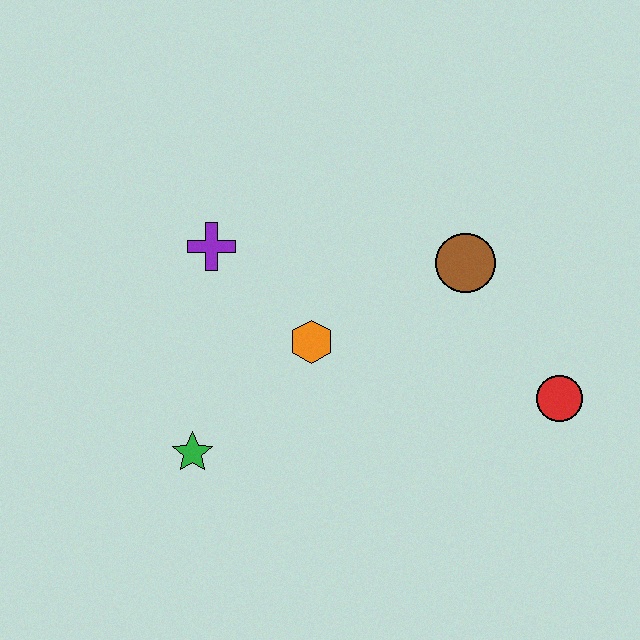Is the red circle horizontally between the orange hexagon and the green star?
No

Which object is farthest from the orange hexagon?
The red circle is farthest from the orange hexagon.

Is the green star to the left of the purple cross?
Yes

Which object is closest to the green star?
The orange hexagon is closest to the green star.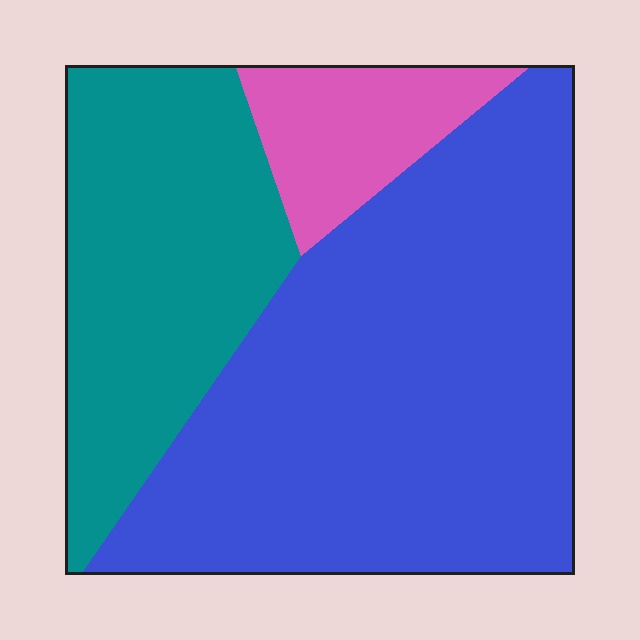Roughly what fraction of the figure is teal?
Teal takes up about one third (1/3) of the figure.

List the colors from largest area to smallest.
From largest to smallest: blue, teal, pink.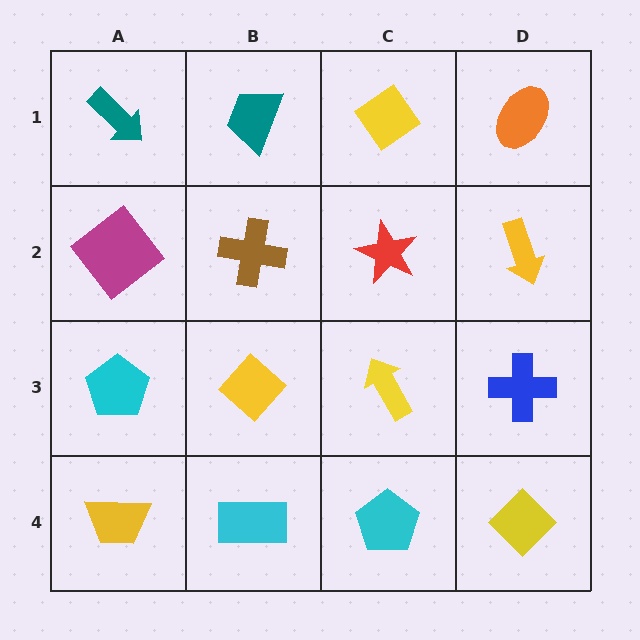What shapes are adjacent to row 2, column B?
A teal trapezoid (row 1, column B), a yellow diamond (row 3, column B), a magenta diamond (row 2, column A), a red star (row 2, column C).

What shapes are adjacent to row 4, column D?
A blue cross (row 3, column D), a cyan pentagon (row 4, column C).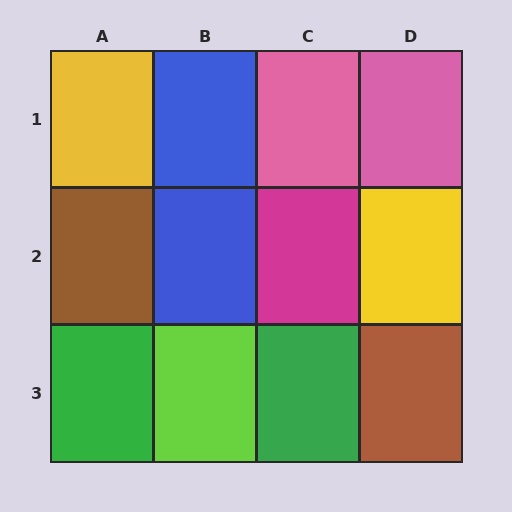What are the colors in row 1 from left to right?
Yellow, blue, pink, pink.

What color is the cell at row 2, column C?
Magenta.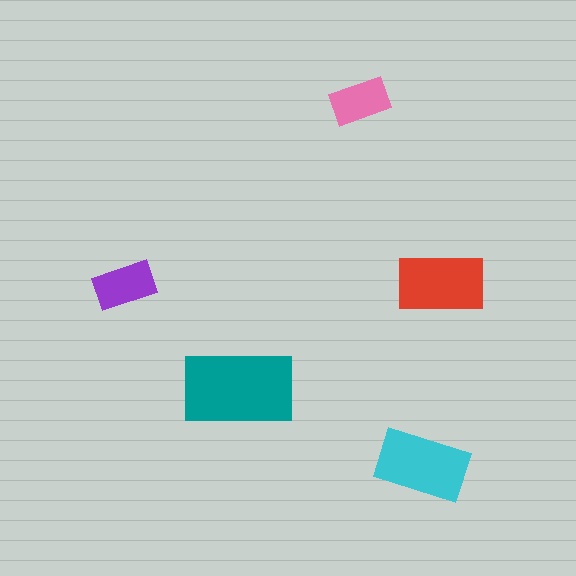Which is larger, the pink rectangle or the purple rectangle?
The purple one.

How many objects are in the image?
There are 5 objects in the image.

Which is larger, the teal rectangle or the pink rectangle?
The teal one.